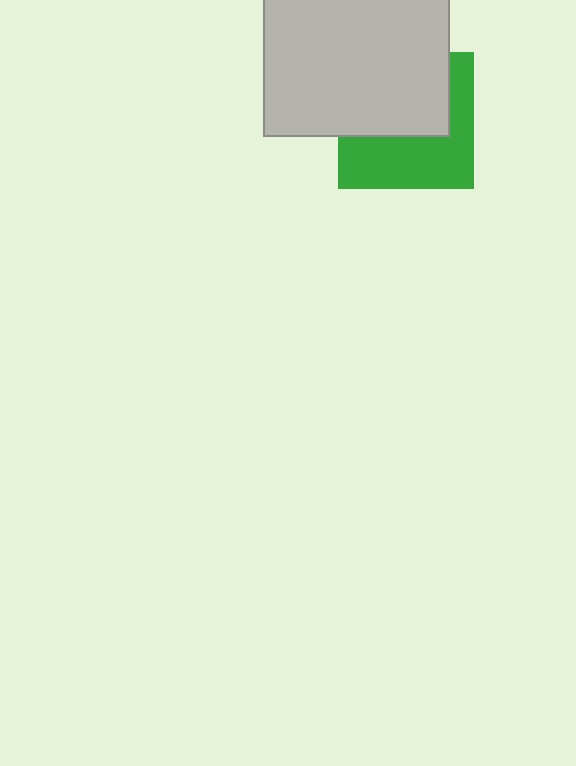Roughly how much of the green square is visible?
About half of it is visible (roughly 49%).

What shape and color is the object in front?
The object in front is a light gray square.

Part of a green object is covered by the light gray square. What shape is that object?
It is a square.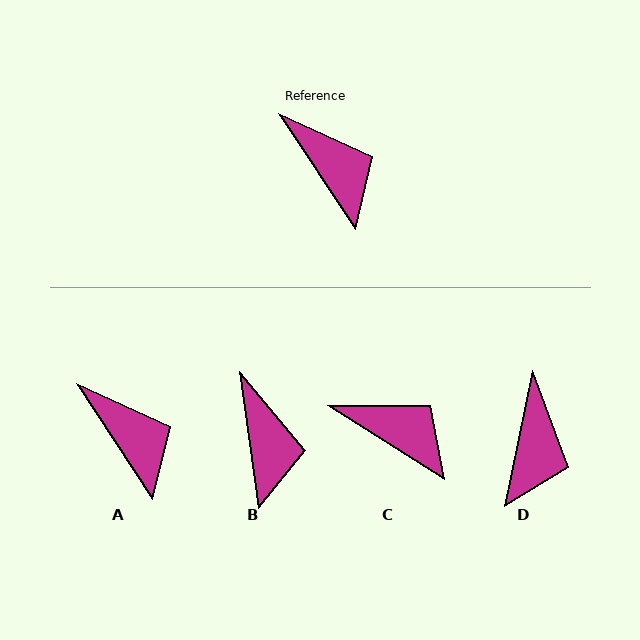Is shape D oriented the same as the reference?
No, it is off by about 45 degrees.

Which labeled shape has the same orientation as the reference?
A.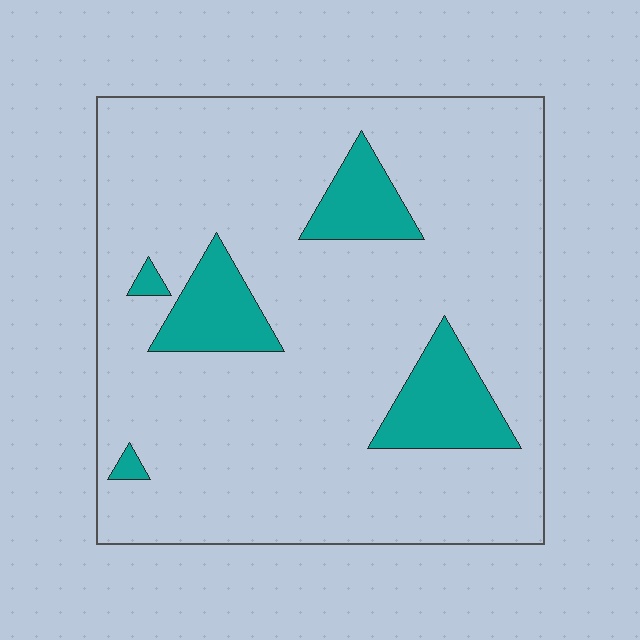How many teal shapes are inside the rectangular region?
5.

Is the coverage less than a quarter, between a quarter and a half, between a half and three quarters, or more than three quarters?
Less than a quarter.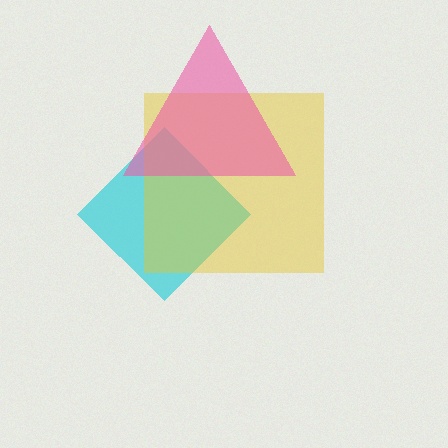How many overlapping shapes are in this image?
There are 3 overlapping shapes in the image.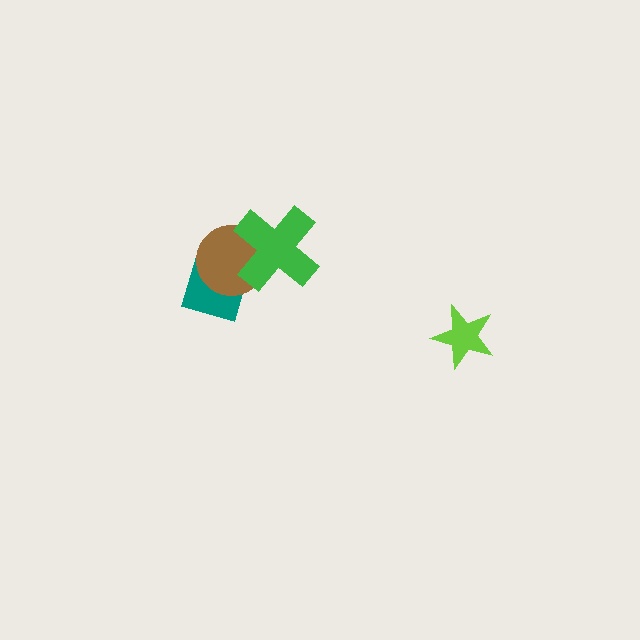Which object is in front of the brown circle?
The green cross is in front of the brown circle.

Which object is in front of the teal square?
The brown circle is in front of the teal square.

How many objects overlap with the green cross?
1 object overlaps with the green cross.